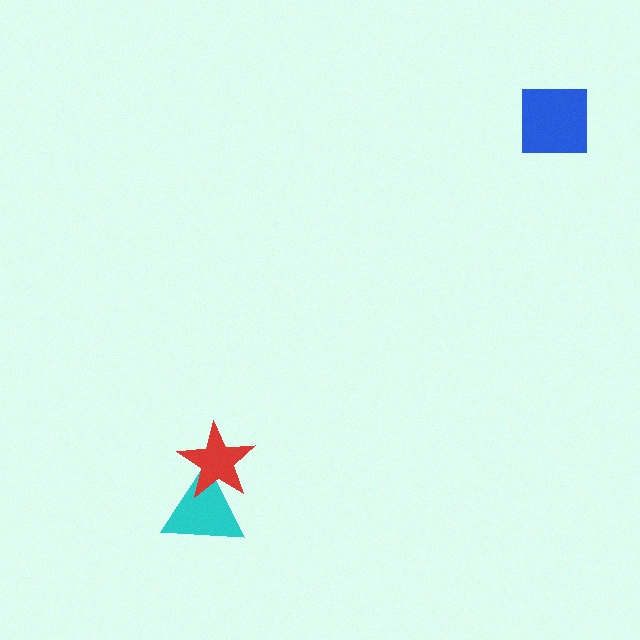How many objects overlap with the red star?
1 object overlaps with the red star.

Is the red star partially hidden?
No, no other shape covers it.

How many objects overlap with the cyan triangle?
1 object overlaps with the cyan triangle.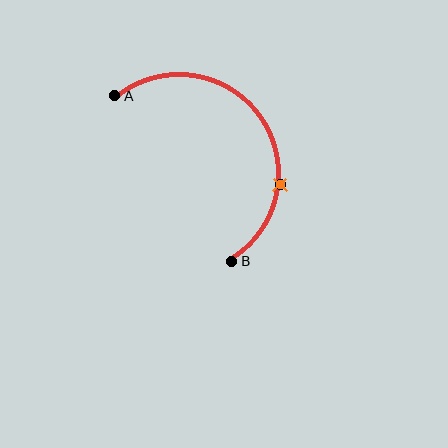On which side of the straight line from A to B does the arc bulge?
The arc bulges above and to the right of the straight line connecting A and B.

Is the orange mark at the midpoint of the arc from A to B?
No. The orange mark lies on the arc but is closer to endpoint B. The arc midpoint would be at the point on the curve equidistant along the arc from both A and B.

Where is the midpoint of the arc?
The arc midpoint is the point on the curve farthest from the straight line joining A and B. It sits above and to the right of that line.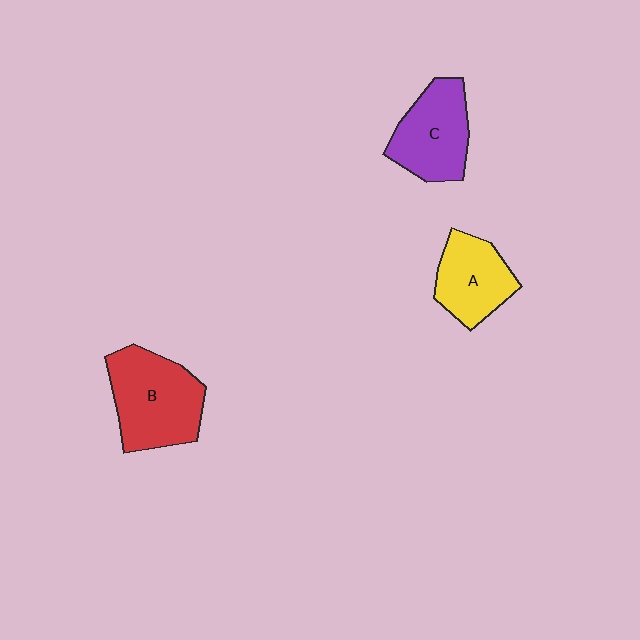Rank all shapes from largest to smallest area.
From largest to smallest: B (red), C (purple), A (yellow).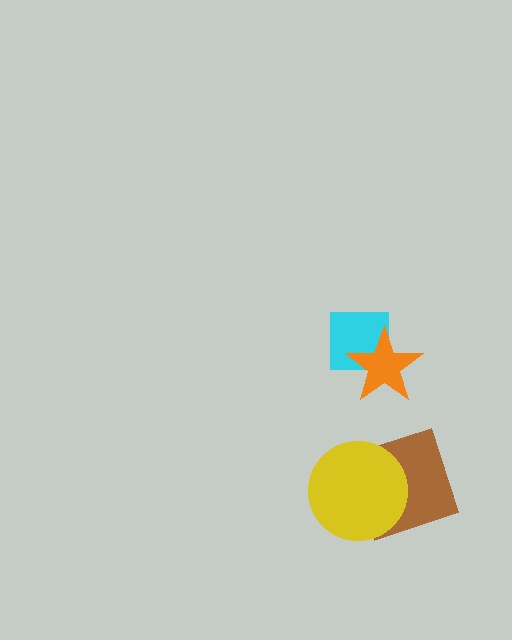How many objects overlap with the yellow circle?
1 object overlaps with the yellow circle.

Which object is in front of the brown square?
The yellow circle is in front of the brown square.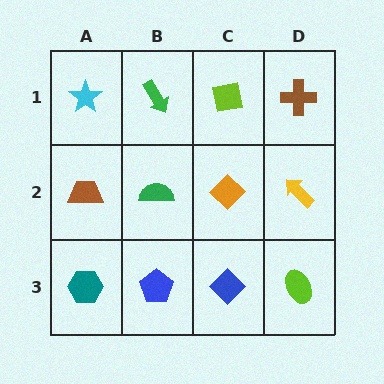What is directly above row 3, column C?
An orange diamond.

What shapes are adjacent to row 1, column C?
An orange diamond (row 2, column C), a green arrow (row 1, column B), a brown cross (row 1, column D).